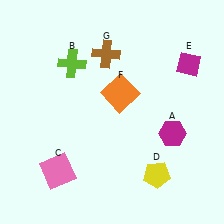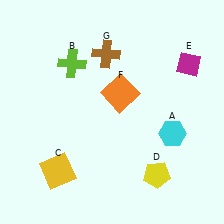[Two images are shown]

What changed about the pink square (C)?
In Image 1, C is pink. In Image 2, it changed to yellow.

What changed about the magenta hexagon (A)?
In Image 1, A is magenta. In Image 2, it changed to cyan.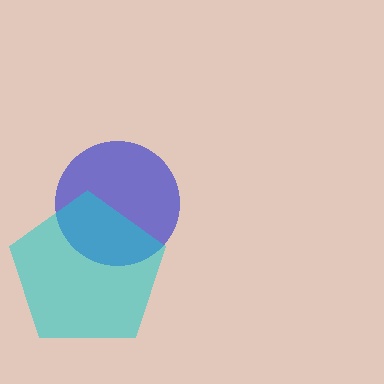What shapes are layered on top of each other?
The layered shapes are: a blue circle, a cyan pentagon.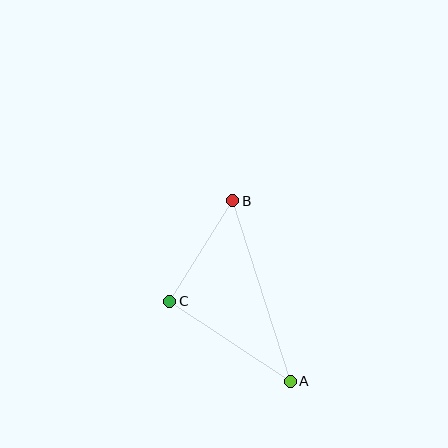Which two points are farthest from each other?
Points A and B are farthest from each other.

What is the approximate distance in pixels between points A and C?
The distance between A and C is approximately 144 pixels.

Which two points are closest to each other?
Points B and C are closest to each other.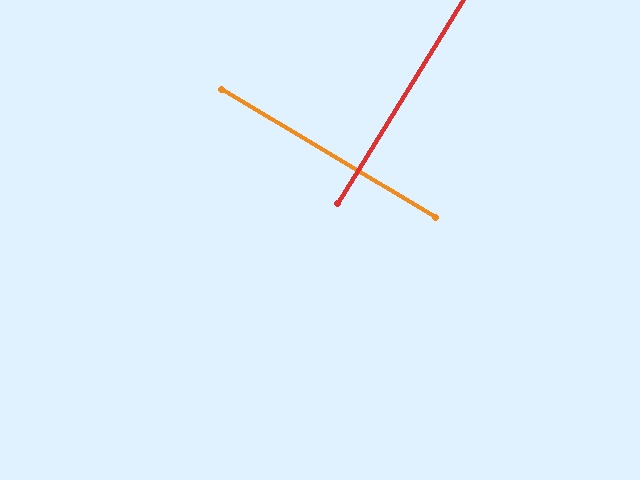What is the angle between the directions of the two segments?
Approximately 89 degrees.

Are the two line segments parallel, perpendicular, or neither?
Perpendicular — they meet at approximately 89°.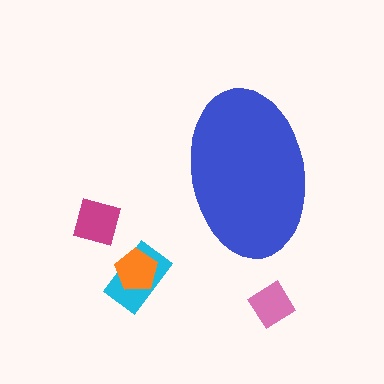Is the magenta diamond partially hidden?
No, the magenta diamond is fully visible.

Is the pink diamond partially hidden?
No, the pink diamond is fully visible.